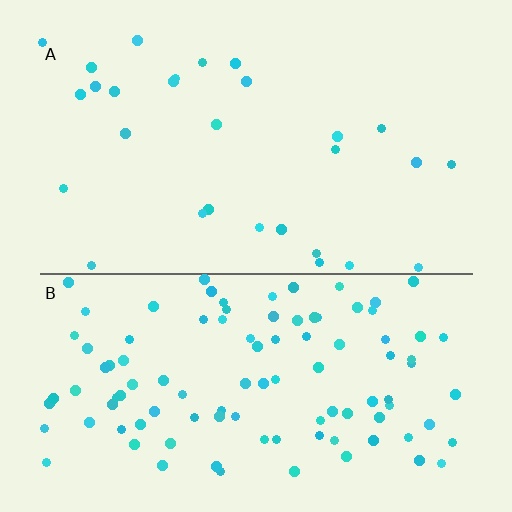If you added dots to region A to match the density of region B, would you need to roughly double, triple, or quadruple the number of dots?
Approximately quadruple.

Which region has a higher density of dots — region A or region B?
B (the bottom).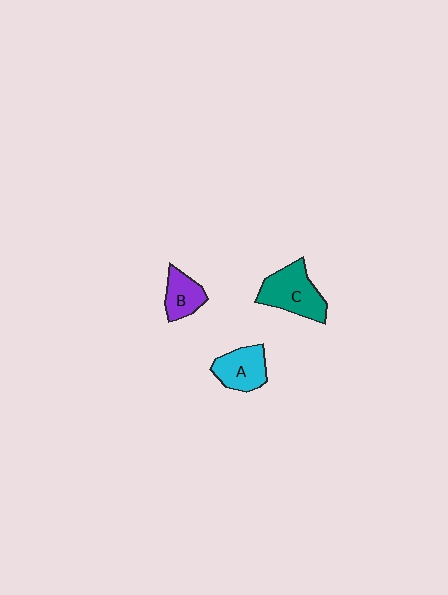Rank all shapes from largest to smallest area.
From largest to smallest: C (teal), A (cyan), B (purple).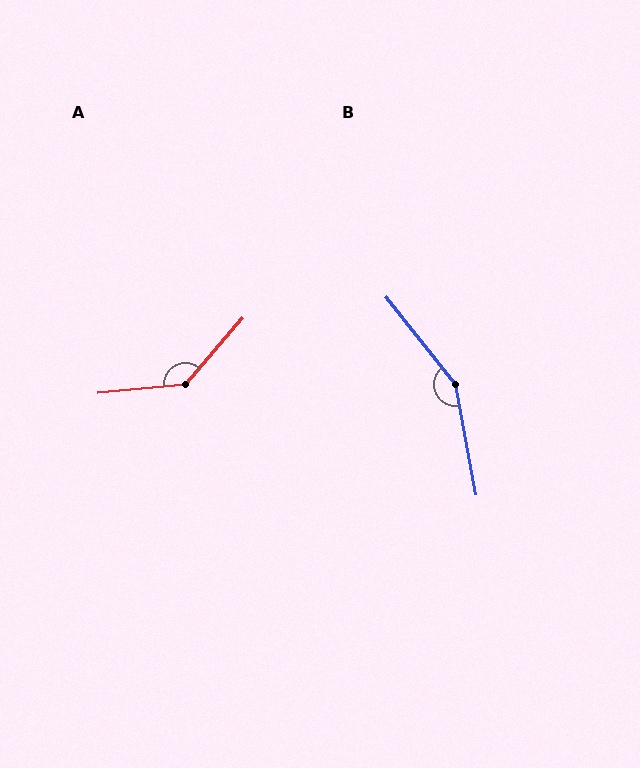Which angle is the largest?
B, at approximately 152 degrees.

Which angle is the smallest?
A, at approximately 136 degrees.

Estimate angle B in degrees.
Approximately 152 degrees.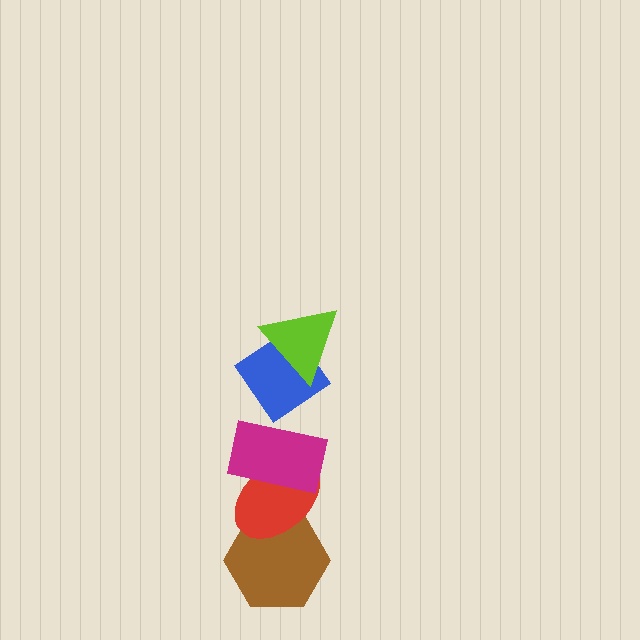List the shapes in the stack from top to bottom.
From top to bottom: the lime triangle, the blue diamond, the magenta rectangle, the red ellipse, the brown hexagon.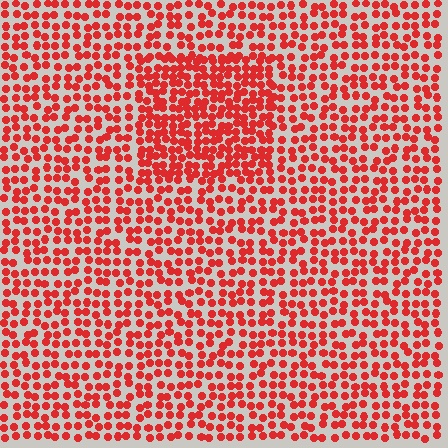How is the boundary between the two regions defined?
The boundary is defined by a change in element density (approximately 1.6x ratio). All elements are the same color, size, and shape.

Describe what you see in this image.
The image contains small red elements arranged at two different densities. A rectangle-shaped region is visible where the elements are more densely packed than the surrounding area.